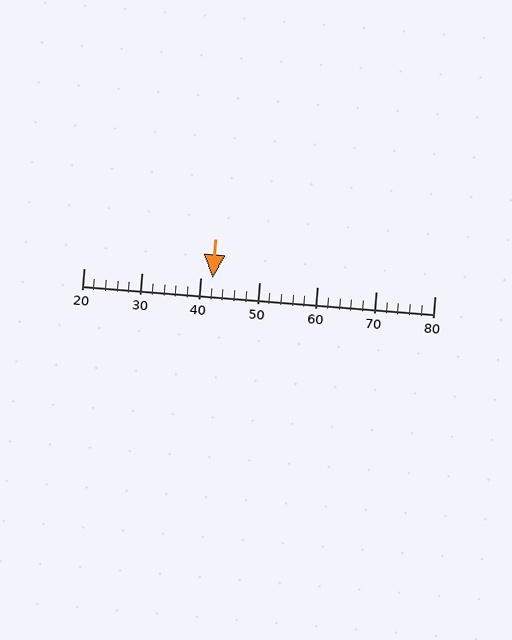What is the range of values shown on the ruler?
The ruler shows values from 20 to 80.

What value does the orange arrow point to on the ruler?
The orange arrow points to approximately 42.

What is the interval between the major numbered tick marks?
The major tick marks are spaced 10 units apart.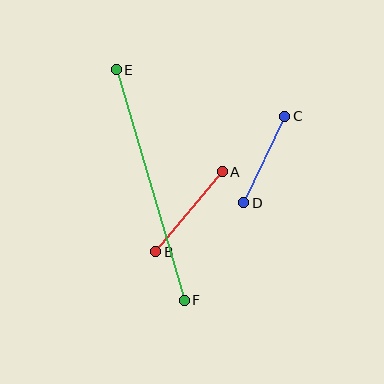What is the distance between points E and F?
The distance is approximately 240 pixels.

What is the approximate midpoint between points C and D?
The midpoint is at approximately (264, 160) pixels.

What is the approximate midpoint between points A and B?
The midpoint is at approximately (189, 212) pixels.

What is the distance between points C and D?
The distance is approximately 95 pixels.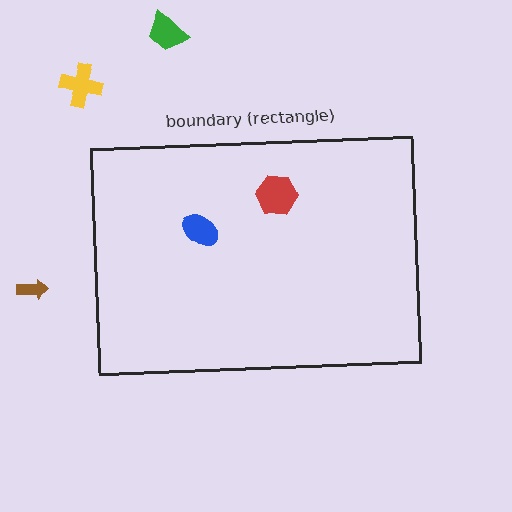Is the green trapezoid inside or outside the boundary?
Outside.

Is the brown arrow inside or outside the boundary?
Outside.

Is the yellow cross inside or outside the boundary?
Outside.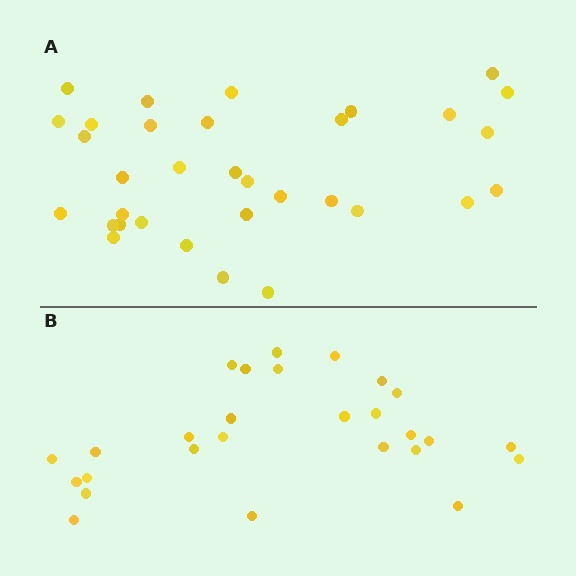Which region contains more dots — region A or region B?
Region A (the top region) has more dots.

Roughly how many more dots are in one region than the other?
Region A has about 6 more dots than region B.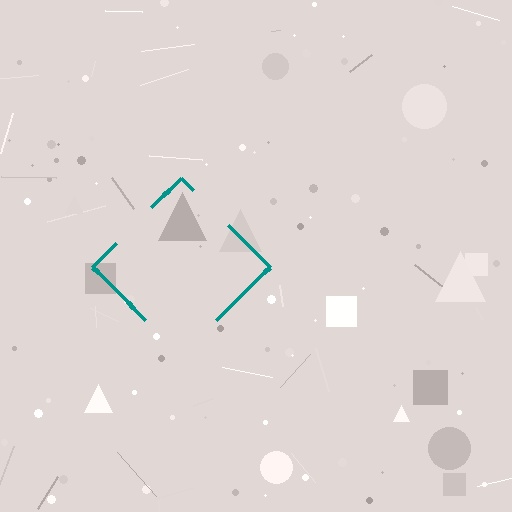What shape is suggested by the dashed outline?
The dashed outline suggests a diamond.